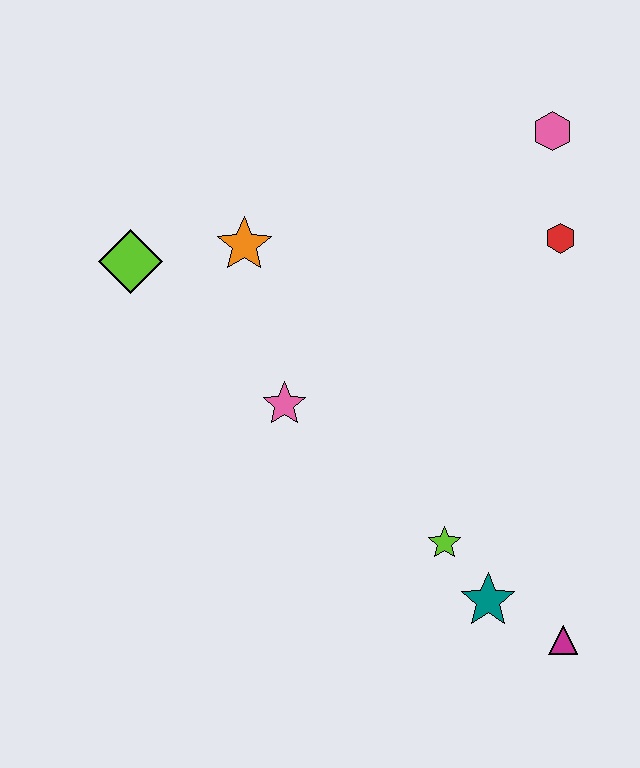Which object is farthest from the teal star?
The lime diamond is farthest from the teal star.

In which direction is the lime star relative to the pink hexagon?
The lime star is below the pink hexagon.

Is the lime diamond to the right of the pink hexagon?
No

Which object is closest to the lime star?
The teal star is closest to the lime star.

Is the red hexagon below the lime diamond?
No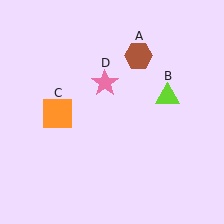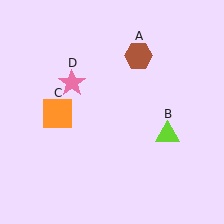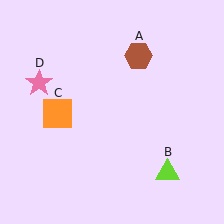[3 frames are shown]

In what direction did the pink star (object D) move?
The pink star (object D) moved left.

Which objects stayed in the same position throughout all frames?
Brown hexagon (object A) and orange square (object C) remained stationary.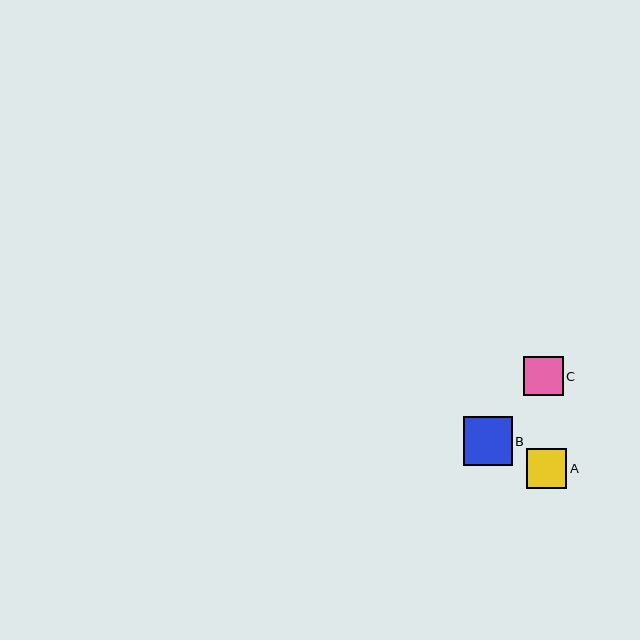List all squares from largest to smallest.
From largest to smallest: B, A, C.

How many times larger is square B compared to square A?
Square B is approximately 1.2 times the size of square A.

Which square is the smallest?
Square C is the smallest with a size of approximately 39 pixels.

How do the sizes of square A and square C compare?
Square A and square C are approximately the same size.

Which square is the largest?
Square B is the largest with a size of approximately 49 pixels.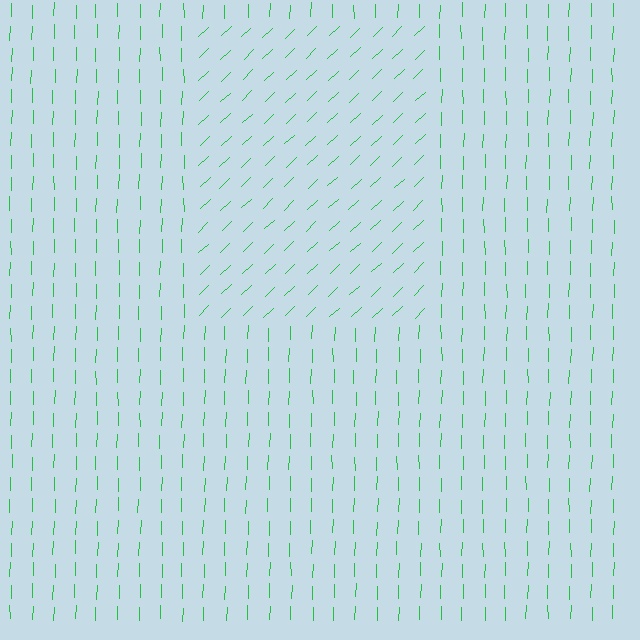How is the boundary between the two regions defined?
The boundary is defined purely by a change in line orientation (approximately 45 degrees difference). All lines are the same color and thickness.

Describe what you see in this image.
The image is filled with small green line segments. A rectangle region in the image has lines oriented differently from the surrounding lines, creating a visible texture boundary.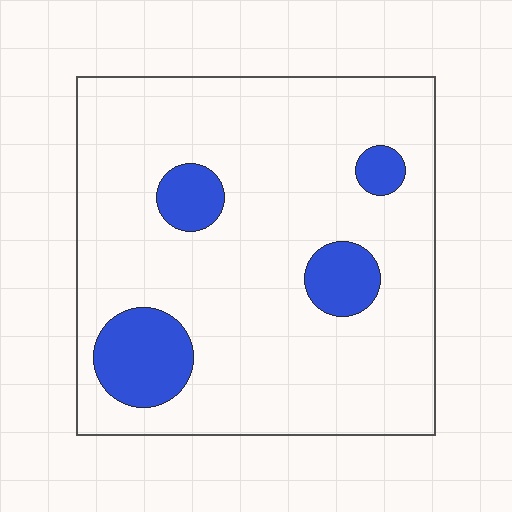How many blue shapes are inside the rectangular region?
4.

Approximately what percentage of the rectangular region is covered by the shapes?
Approximately 15%.